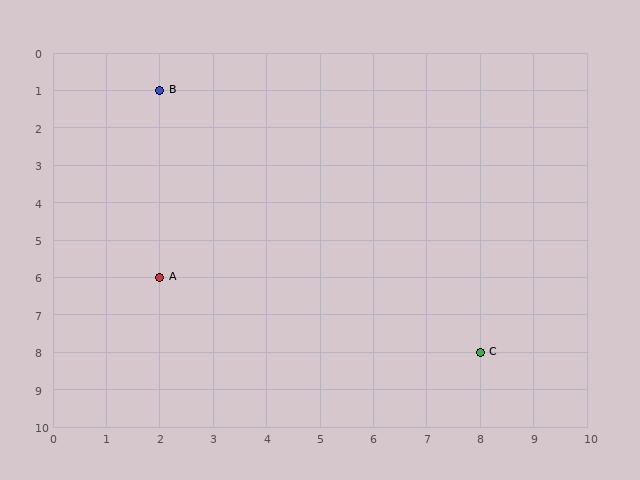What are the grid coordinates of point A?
Point A is at grid coordinates (2, 6).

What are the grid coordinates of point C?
Point C is at grid coordinates (8, 8).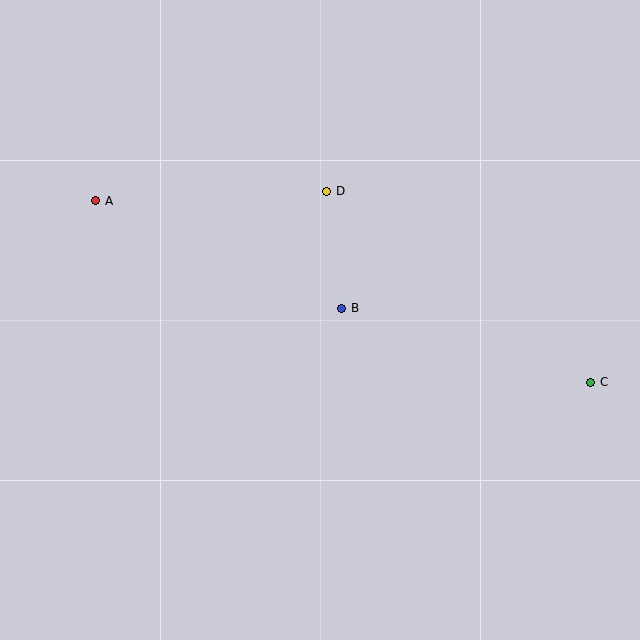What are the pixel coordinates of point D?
Point D is at (327, 191).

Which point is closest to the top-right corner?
Point D is closest to the top-right corner.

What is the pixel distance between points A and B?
The distance between A and B is 268 pixels.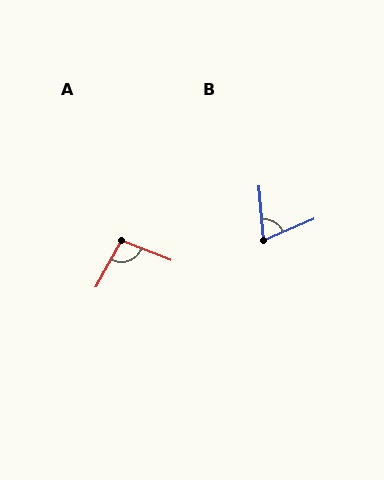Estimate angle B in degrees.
Approximately 72 degrees.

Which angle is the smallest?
B, at approximately 72 degrees.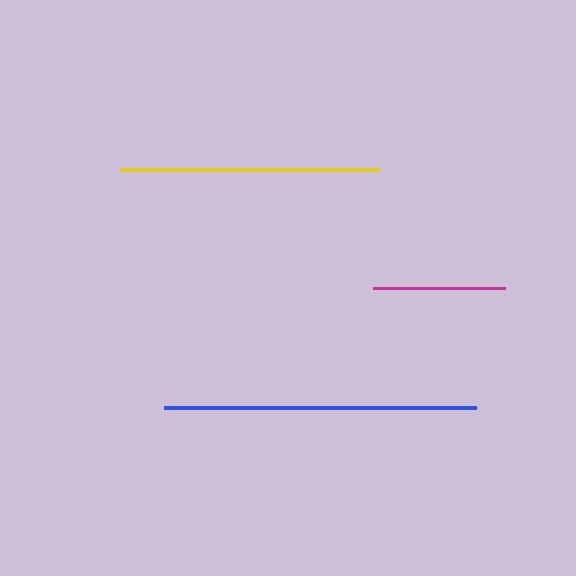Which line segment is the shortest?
The magenta line is the shortest at approximately 132 pixels.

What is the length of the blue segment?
The blue segment is approximately 312 pixels long.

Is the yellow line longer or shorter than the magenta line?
The yellow line is longer than the magenta line.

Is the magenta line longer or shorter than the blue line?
The blue line is longer than the magenta line.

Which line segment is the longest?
The blue line is the longest at approximately 312 pixels.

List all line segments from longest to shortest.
From longest to shortest: blue, yellow, magenta.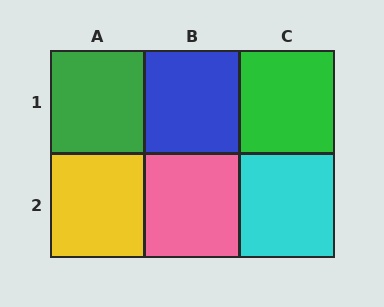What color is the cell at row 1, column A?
Green.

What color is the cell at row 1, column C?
Green.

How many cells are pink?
1 cell is pink.